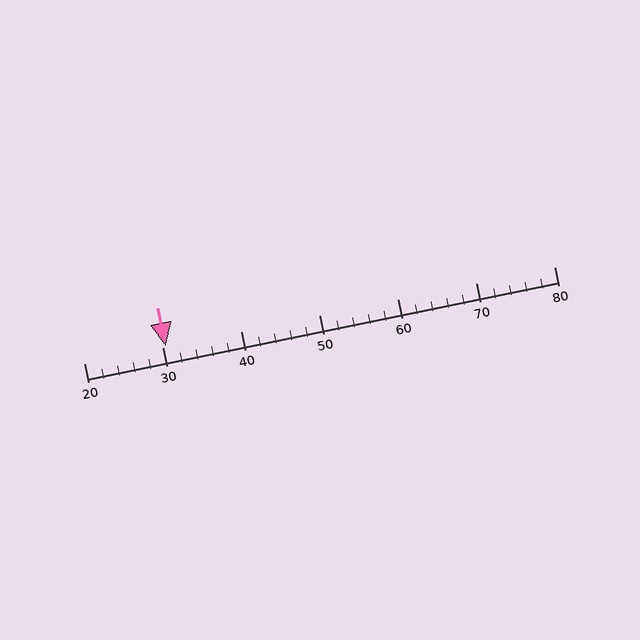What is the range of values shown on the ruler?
The ruler shows values from 20 to 80.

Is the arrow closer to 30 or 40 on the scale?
The arrow is closer to 30.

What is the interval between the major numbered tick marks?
The major tick marks are spaced 10 units apart.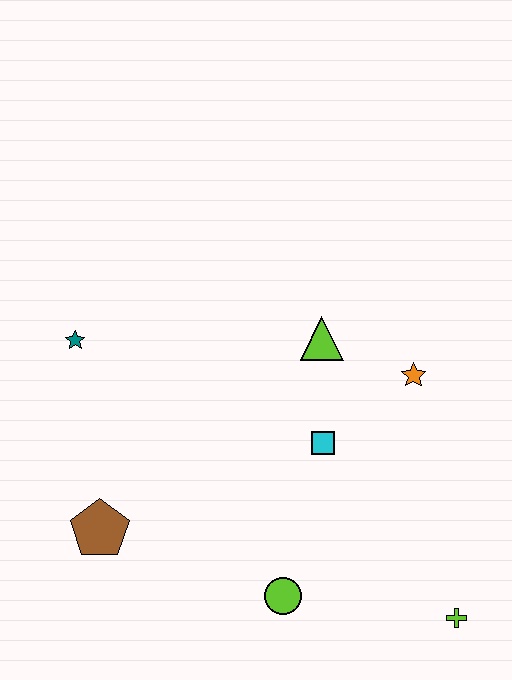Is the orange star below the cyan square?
No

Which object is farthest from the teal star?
The lime cross is farthest from the teal star.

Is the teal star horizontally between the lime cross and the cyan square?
No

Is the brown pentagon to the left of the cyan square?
Yes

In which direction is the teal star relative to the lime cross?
The teal star is to the left of the lime cross.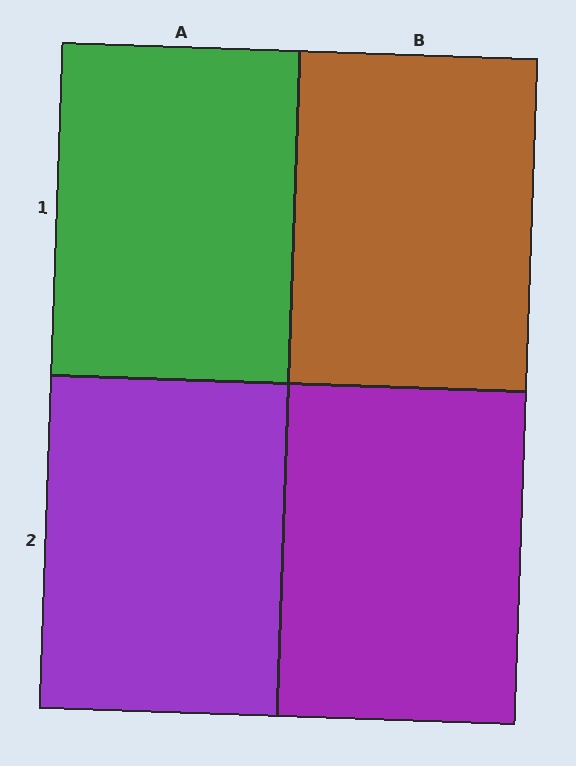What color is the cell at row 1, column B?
Brown.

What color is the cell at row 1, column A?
Green.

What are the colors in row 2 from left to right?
Purple, purple.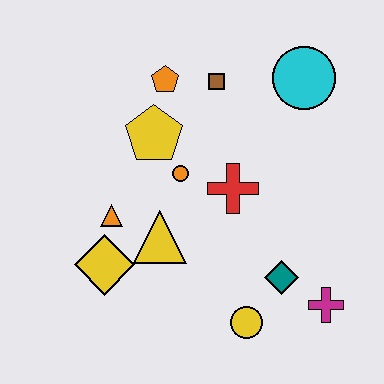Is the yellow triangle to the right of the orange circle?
No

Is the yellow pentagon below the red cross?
No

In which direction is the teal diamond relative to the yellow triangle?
The teal diamond is to the right of the yellow triangle.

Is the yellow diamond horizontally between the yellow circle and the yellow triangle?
No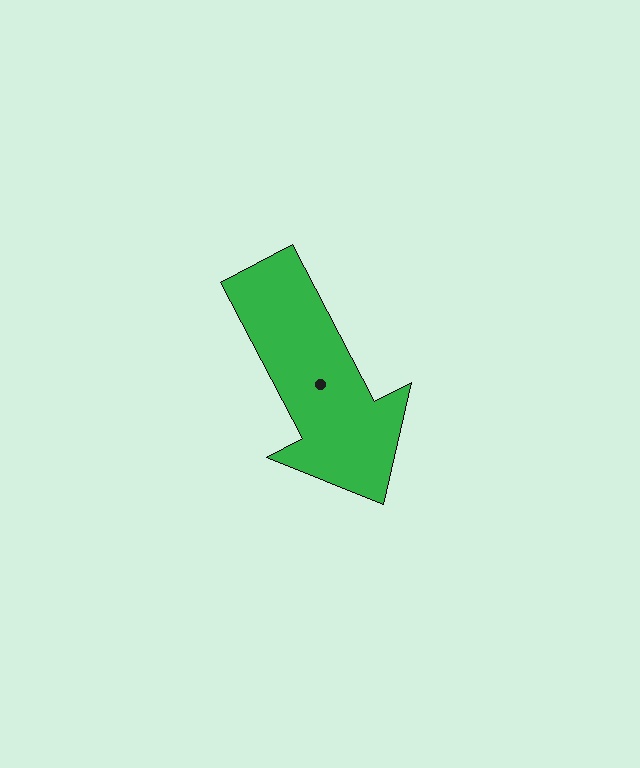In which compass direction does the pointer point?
Southeast.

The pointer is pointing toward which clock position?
Roughly 5 o'clock.